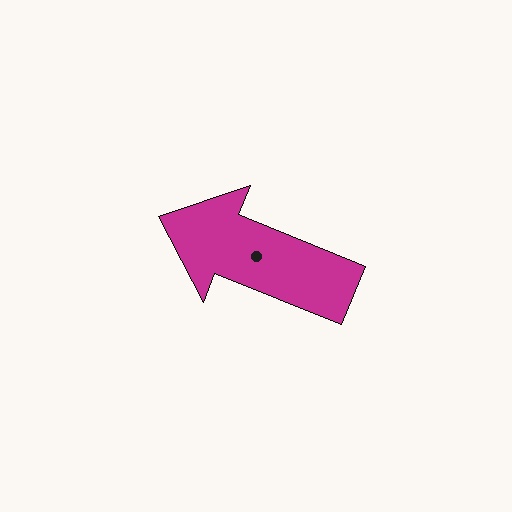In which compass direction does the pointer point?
West.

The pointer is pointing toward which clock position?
Roughly 10 o'clock.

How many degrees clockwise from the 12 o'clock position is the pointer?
Approximately 292 degrees.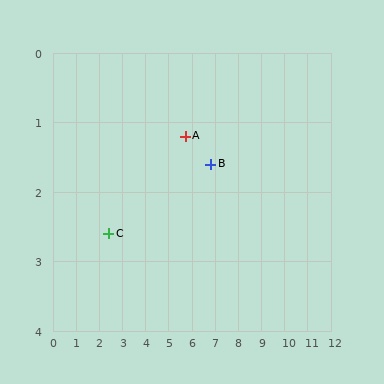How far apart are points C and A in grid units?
Points C and A are about 3.6 grid units apart.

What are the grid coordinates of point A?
Point A is at approximately (5.7, 1.2).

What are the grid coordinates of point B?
Point B is at approximately (6.8, 1.6).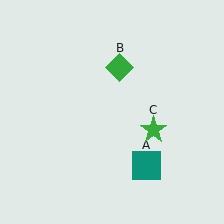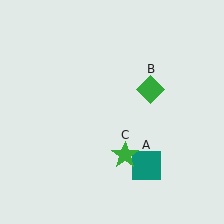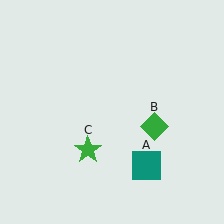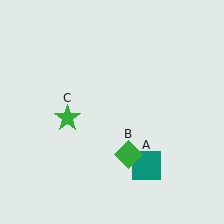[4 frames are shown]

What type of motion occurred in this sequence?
The green diamond (object B), green star (object C) rotated clockwise around the center of the scene.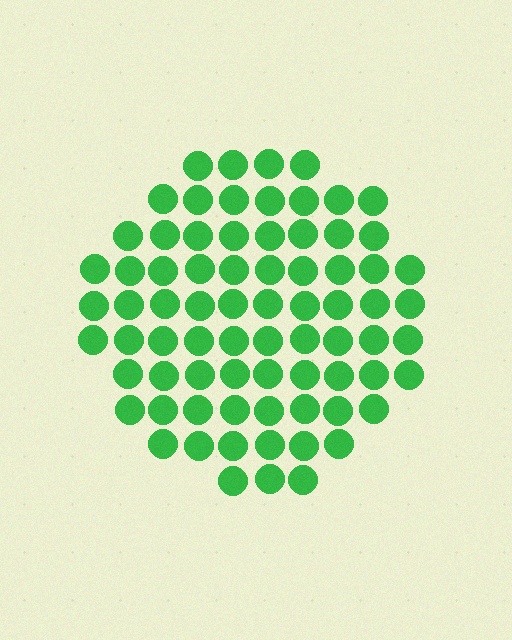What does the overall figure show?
The overall figure shows a circle.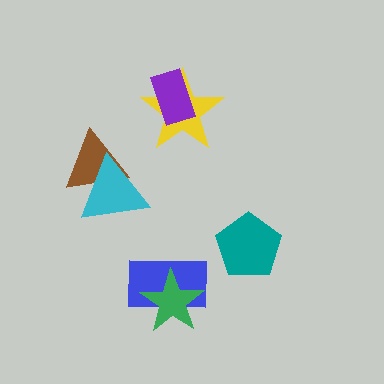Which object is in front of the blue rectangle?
The green star is in front of the blue rectangle.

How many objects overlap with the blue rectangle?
1 object overlaps with the blue rectangle.